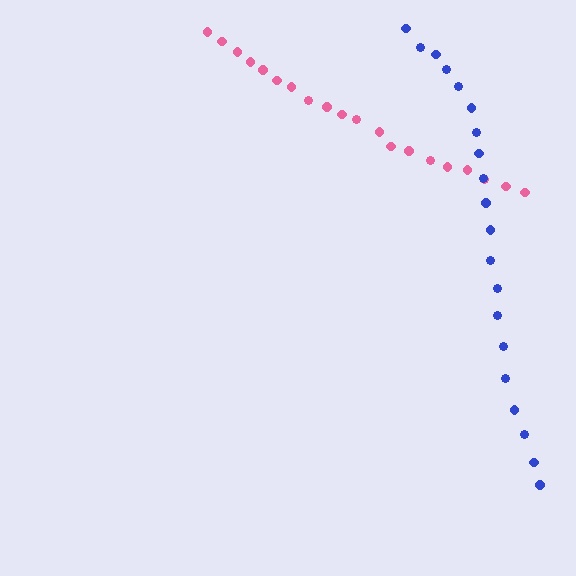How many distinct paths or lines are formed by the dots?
There are 2 distinct paths.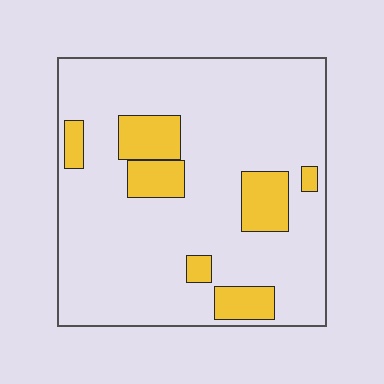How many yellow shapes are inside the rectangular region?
7.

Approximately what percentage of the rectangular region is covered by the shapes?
Approximately 15%.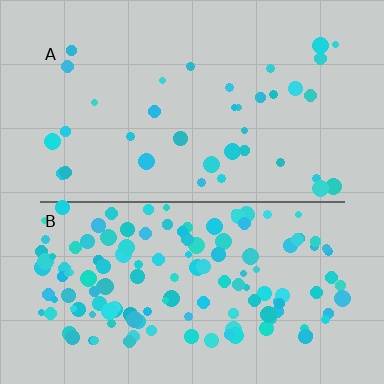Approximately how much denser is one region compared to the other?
Approximately 4.0× — region B over region A.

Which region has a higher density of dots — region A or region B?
B (the bottom).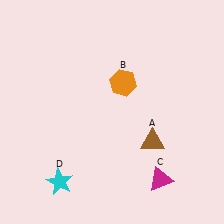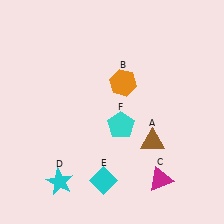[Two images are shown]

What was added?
A cyan diamond (E), a cyan pentagon (F) were added in Image 2.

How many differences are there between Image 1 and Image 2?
There are 2 differences between the two images.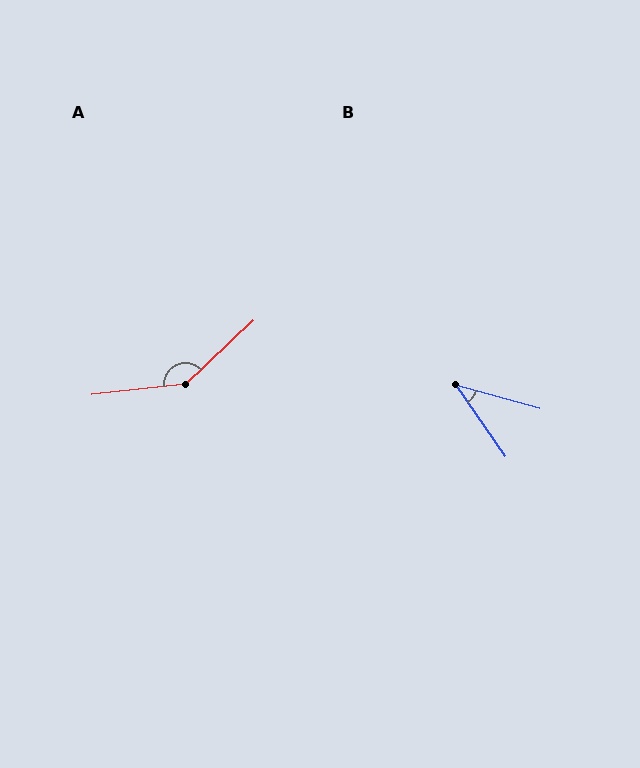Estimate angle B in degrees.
Approximately 40 degrees.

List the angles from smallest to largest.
B (40°), A (143°).